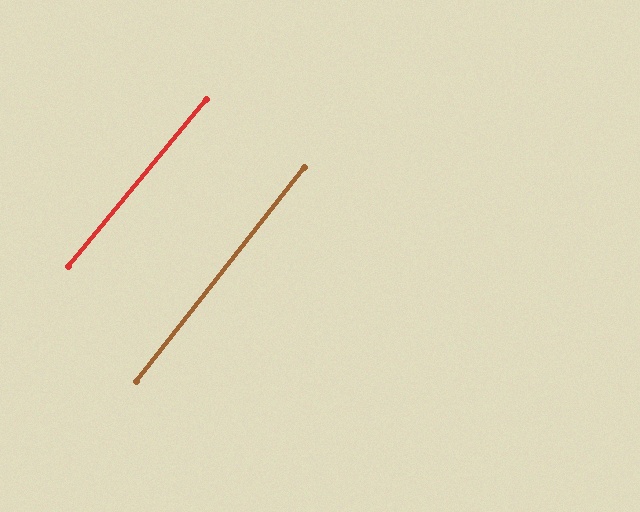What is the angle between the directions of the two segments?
Approximately 2 degrees.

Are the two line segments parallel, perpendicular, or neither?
Parallel — their directions differ by only 1.6°.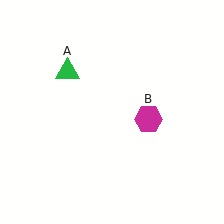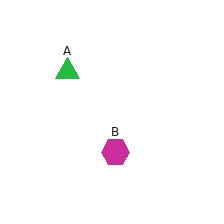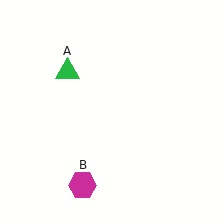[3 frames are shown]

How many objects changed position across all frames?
1 object changed position: magenta hexagon (object B).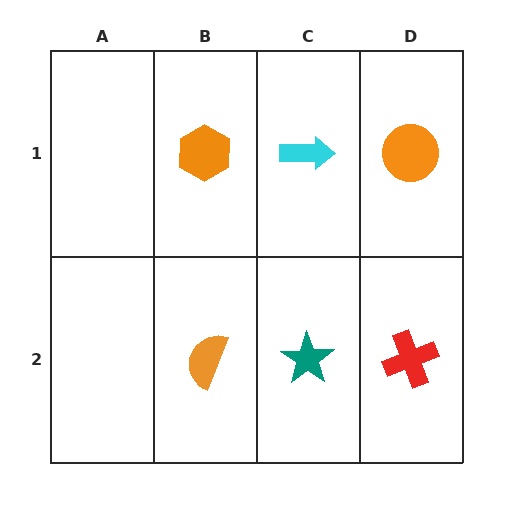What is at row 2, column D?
A red cross.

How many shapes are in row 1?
3 shapes.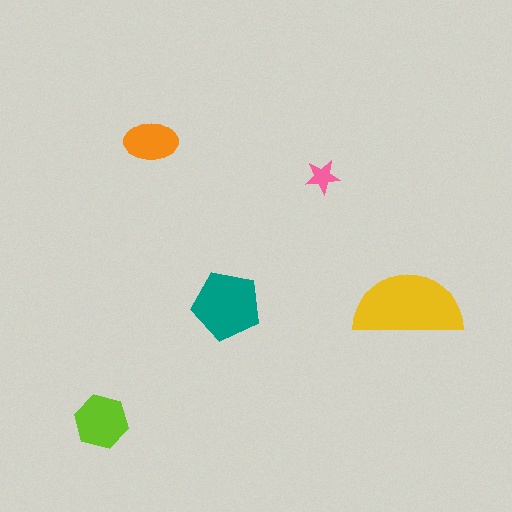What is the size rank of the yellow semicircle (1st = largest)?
1st.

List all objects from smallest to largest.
The pink star, the orange ellipse, the lime hexagon, the teal pentagon, the yellow semicircle.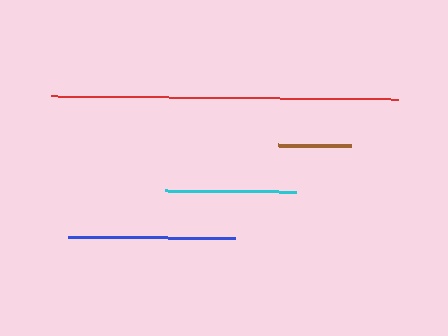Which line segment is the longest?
The red line is the longest at approximately 348 pixels.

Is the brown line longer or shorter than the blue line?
The blue line is longer than the brown line.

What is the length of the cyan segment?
The cyan segment is approximately 130 pixels long.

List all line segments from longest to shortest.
From longest to shortest: red, blue, cyan, brown.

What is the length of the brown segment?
The brown segment is approximately 73 pixels long.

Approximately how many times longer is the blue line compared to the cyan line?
The blue line is approximately 1.3 times the length of the cyan line.